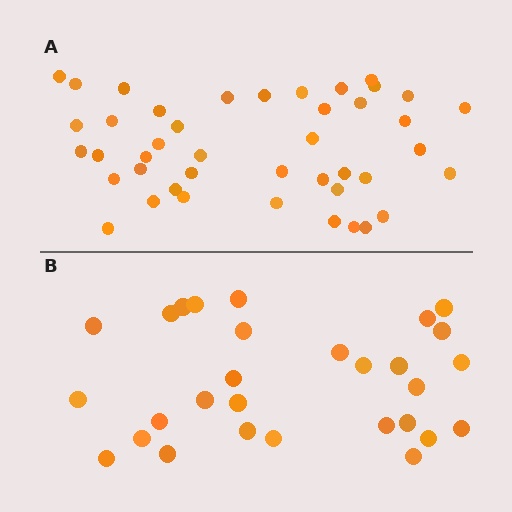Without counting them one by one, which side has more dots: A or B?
Region A (the top region) has more dots.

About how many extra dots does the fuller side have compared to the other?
Region A has approximately 15 more dots than region B.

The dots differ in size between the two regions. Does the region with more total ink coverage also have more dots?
No. Region B has more total ink coverage because its dots are larger, but region A actually contains more individual dots. Total area can be misleading — the number of items is what matters here.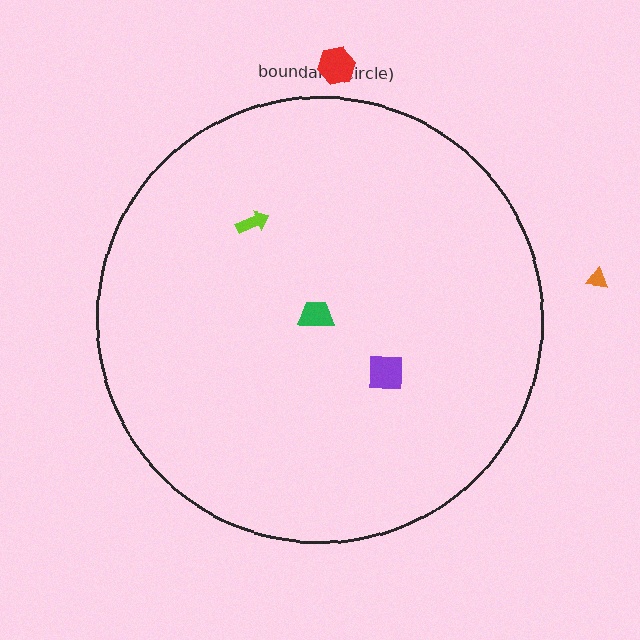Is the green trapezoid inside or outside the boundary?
Inside.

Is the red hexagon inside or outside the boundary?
Outside.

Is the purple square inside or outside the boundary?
Inside.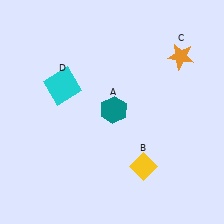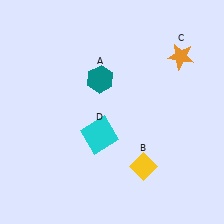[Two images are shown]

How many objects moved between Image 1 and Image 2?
2 objects moved between the two images.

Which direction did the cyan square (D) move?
The cyan square (D) moved down.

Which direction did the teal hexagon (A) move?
The teal hexagon (A) moved up.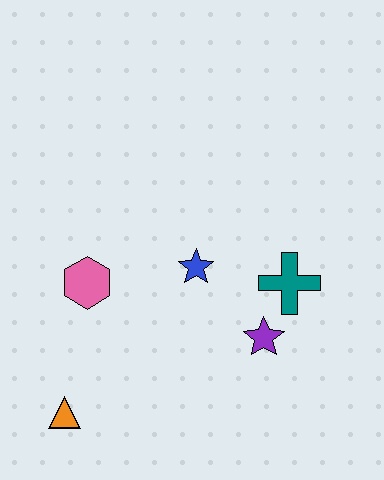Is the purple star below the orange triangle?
No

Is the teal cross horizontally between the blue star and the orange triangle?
No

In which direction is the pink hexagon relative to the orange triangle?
The pink hexagon is above the orange triangle.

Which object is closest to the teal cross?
The purple star is closest to the teal cross.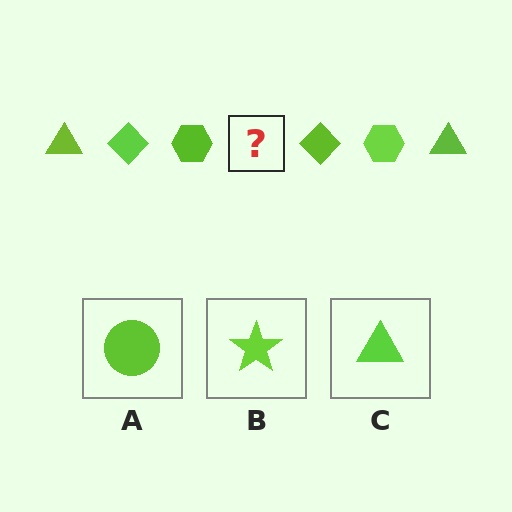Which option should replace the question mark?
Option C.